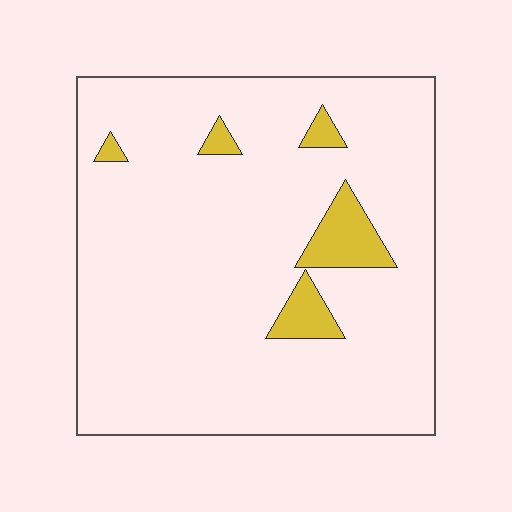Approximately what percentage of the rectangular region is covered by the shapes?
Approximately 10%.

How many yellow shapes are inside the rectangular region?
5.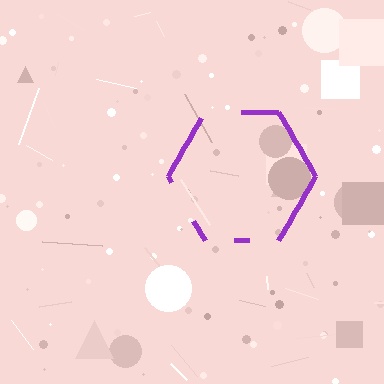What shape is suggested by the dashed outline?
The dashed outline suggests a hexagon.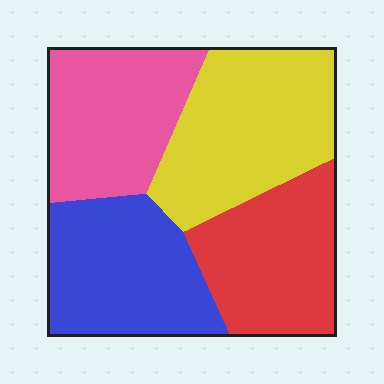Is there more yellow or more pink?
Yellow.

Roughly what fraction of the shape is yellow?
Yellow takes up about one quarter (1/4) of the shape.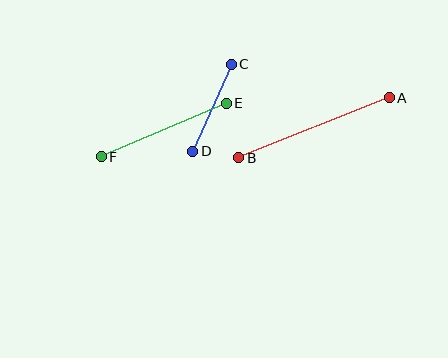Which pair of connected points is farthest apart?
Points A and B are farthest apart.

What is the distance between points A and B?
The distance is approximately 162 pixels.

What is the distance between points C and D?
The distance is approximately 95 pixels.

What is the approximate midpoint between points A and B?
The midpoint is at approximately (314, 128) pixels.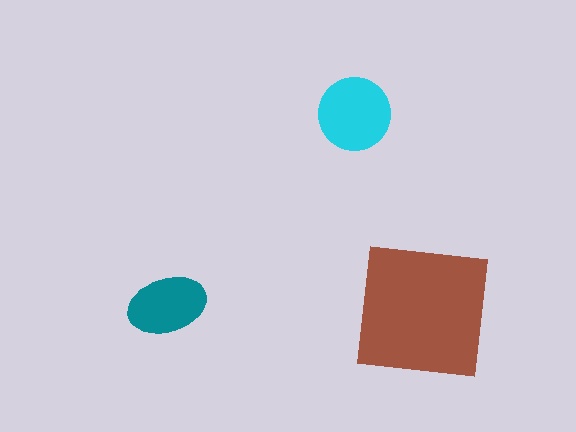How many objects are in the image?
There are 3 objects in the image.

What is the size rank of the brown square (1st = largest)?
1st.